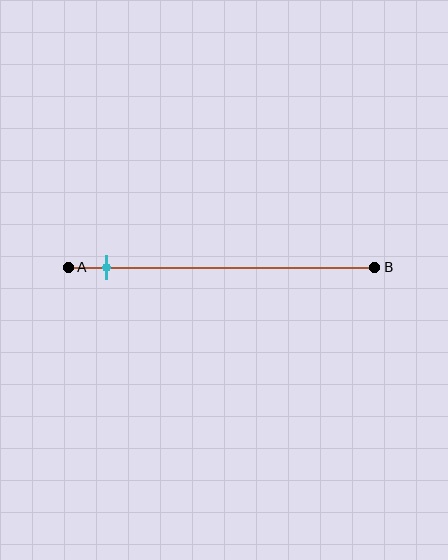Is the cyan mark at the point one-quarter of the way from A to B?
No, the mark is at about 10% from A, not at the 25% one-quarter point.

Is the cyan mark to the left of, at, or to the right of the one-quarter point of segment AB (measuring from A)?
The cyan mark is to the left of the one-quarter point of segment AB.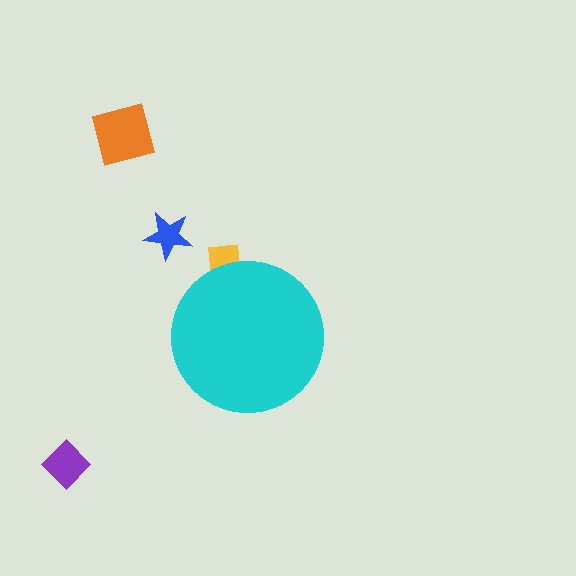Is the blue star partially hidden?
No, the blue star is fully visible.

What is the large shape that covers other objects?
A cyan circle.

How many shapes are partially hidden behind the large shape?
1 shape is partially hidden.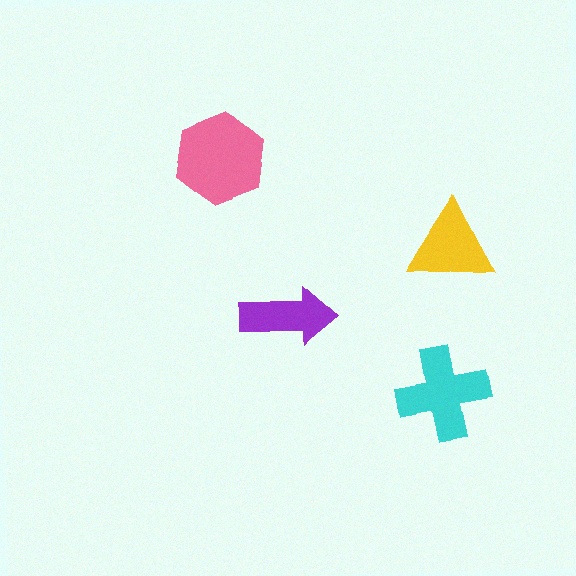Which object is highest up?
The pink hexagon is topmost.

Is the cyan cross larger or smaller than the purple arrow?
Larger.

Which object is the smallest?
The purple arrow.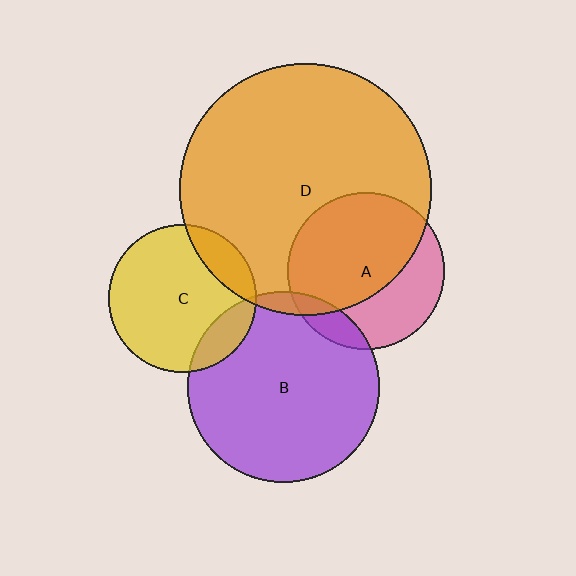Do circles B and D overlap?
Yes.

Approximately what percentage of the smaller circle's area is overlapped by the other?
Approximately 5%.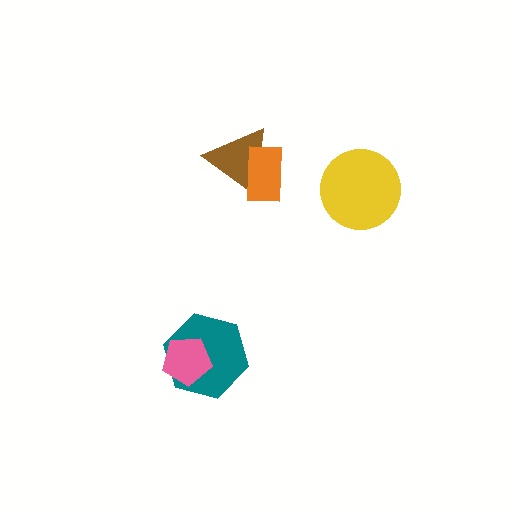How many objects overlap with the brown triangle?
1 object overlaps with the brown triangle.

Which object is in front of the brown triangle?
The orange rectangle is in front of the brown triangle.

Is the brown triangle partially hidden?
Yes, it is partially covered by another shape.